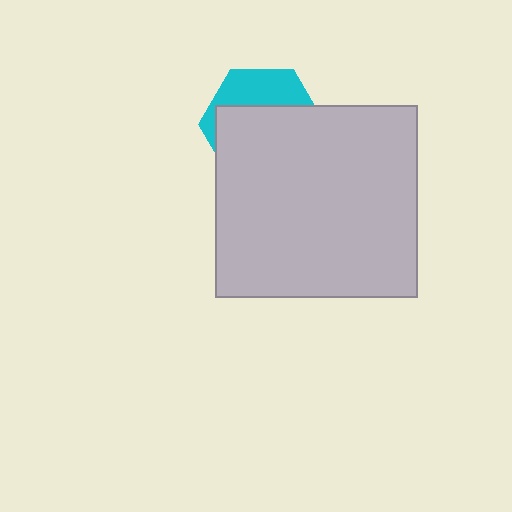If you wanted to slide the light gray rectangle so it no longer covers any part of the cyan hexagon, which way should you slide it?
Slide it down — that is the most direct way to separate the two shapes.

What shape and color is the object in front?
The object in front is a light gray rectangle.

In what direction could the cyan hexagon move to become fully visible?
The cyan hexagon could move up. That would shift it out from behind the light gray rectangle entirely.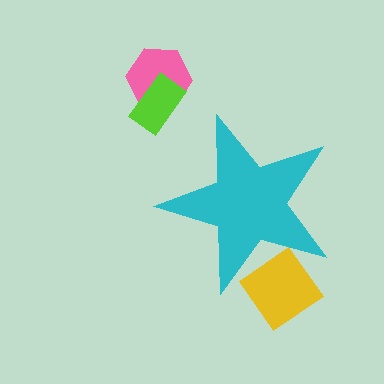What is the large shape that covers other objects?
A cyan star.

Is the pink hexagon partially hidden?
No, the pink hexagon is fully visible.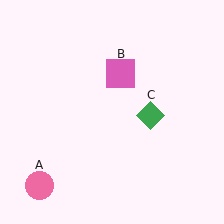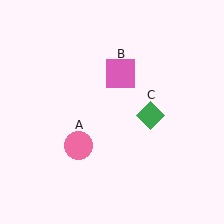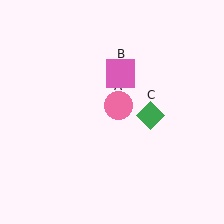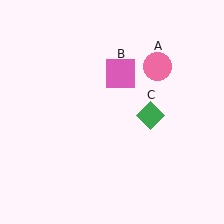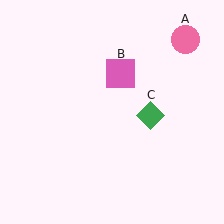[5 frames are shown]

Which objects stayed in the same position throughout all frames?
Pink square (object B) and green diamond (object C) remained stationary.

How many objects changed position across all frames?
1 object changed position: pink circle (object A).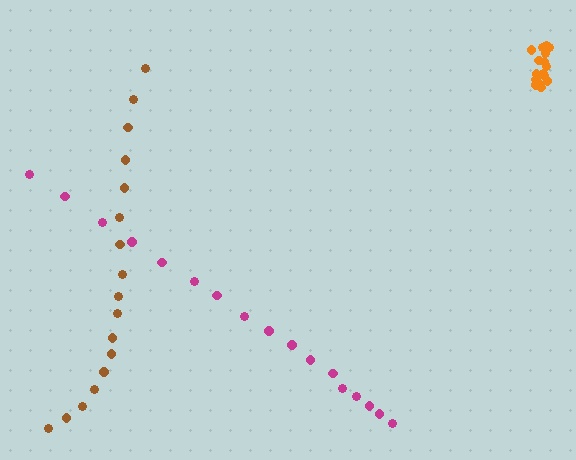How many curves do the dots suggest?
There are 3 distinct paths.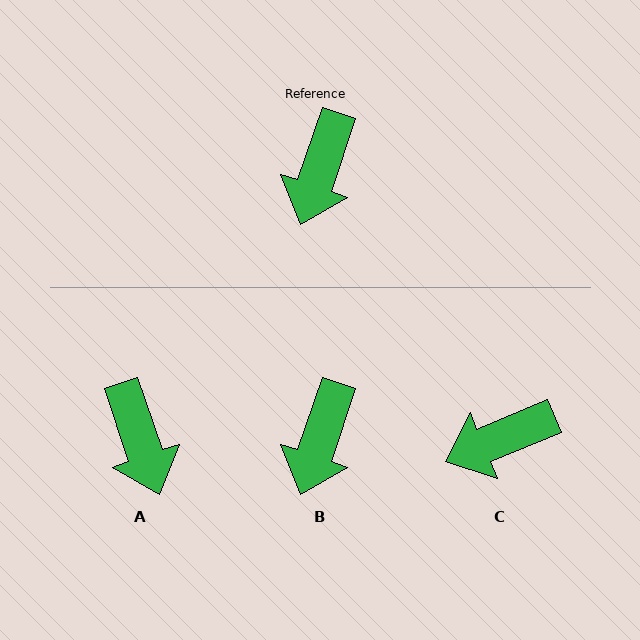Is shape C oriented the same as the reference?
No, it is off by about 49 degrees.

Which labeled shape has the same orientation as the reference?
B.